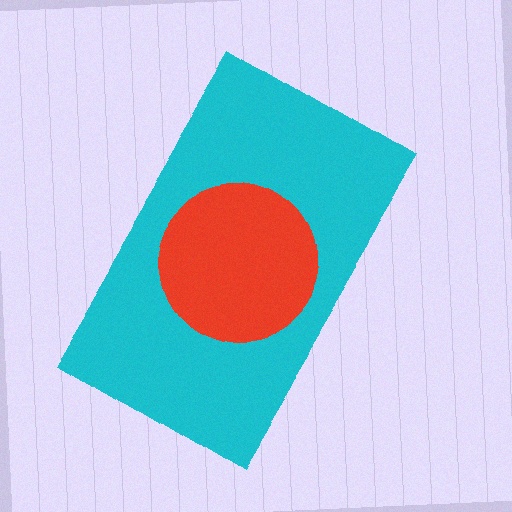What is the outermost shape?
The cyan rectangle.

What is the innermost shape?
The red circle.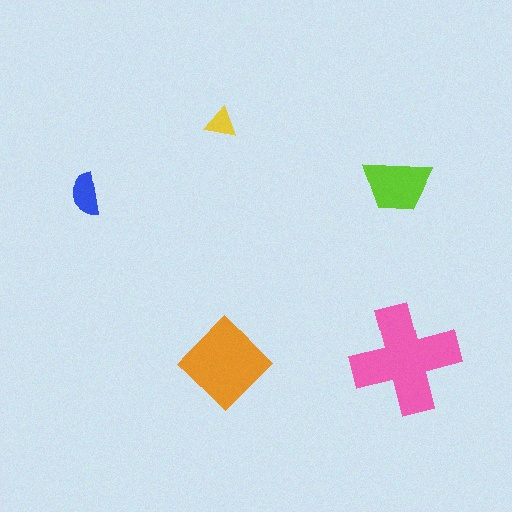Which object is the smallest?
The yellow triangle.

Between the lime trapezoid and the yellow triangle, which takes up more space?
The lime trapezoid.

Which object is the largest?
The pink cross.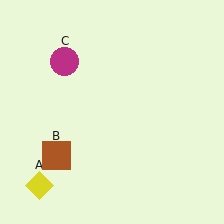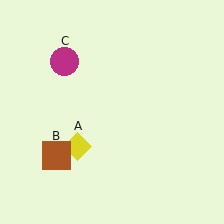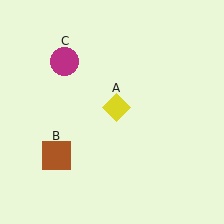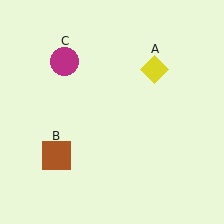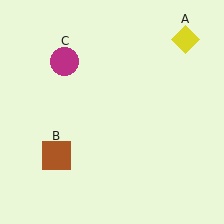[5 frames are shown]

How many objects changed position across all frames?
1 object changed position: yellow diamond (object A).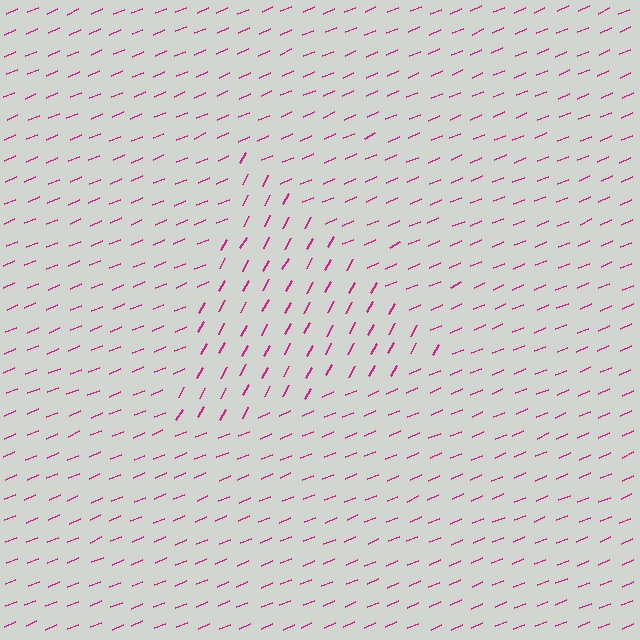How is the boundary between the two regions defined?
The boundary is defined purely by a change in line orientation (approximately 38 degrees difference). All lines are the same color and thickness.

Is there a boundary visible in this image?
Yes, there is a texture boundary formed by a change in line orientation.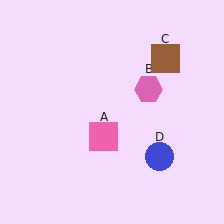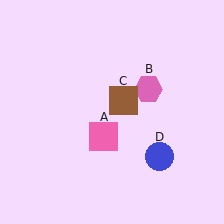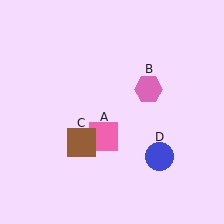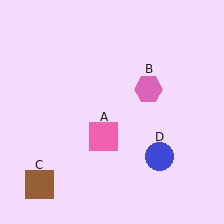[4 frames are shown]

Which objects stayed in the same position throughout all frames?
Pink square (object A) and pink hexagon (object B) and blue circle (object D) remained stationary.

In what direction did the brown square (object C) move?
The brown square (object C) moved down and to the left.